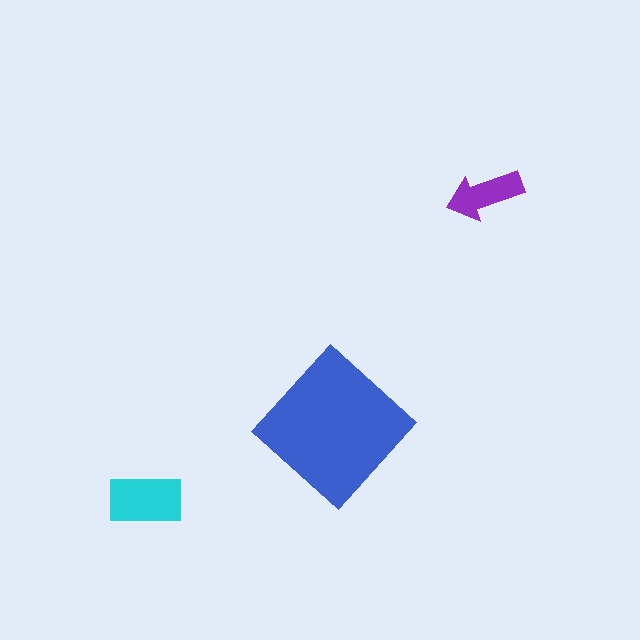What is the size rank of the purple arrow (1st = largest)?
3rd.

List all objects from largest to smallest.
The blue diamond, the cyan rectangle, the purple arrow.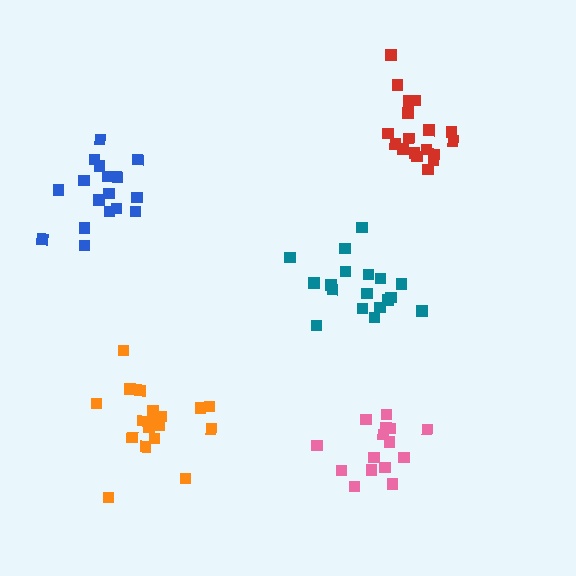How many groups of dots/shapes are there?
There are 5 groups.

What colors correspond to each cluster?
The clusters are colored: teal, pink, orange, blue, red.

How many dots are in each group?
Group 1: 18 dots, Group 2: 15 dots, Group 3: 18 dots, Group 4: 18 dots, Group 5: 18 dots (87 total).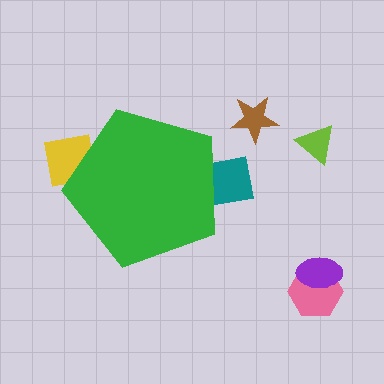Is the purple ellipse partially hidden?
No, the purple ellipse is fully visible.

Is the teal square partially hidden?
Yes, the teal square is partially hidden behind the green pentagon.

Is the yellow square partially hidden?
Yes, the yellow square is partially hidden behind the green pentagon.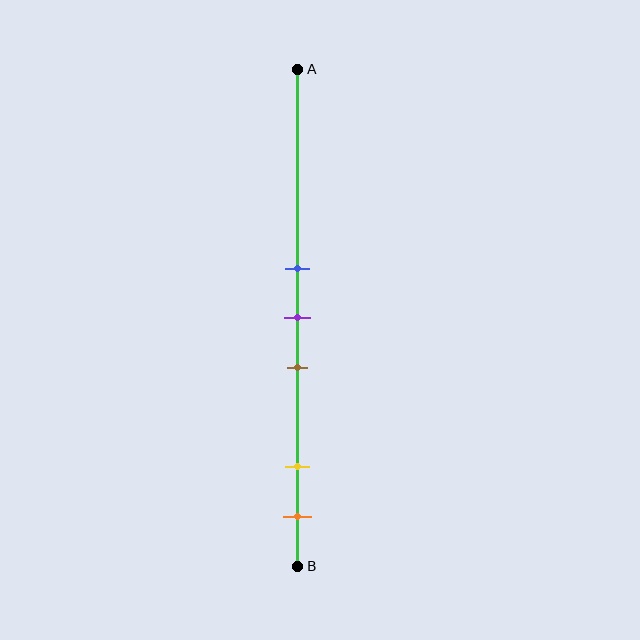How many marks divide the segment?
There are 5 marks dividing the segment.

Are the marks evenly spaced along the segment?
No, the marks are not evenly spaced.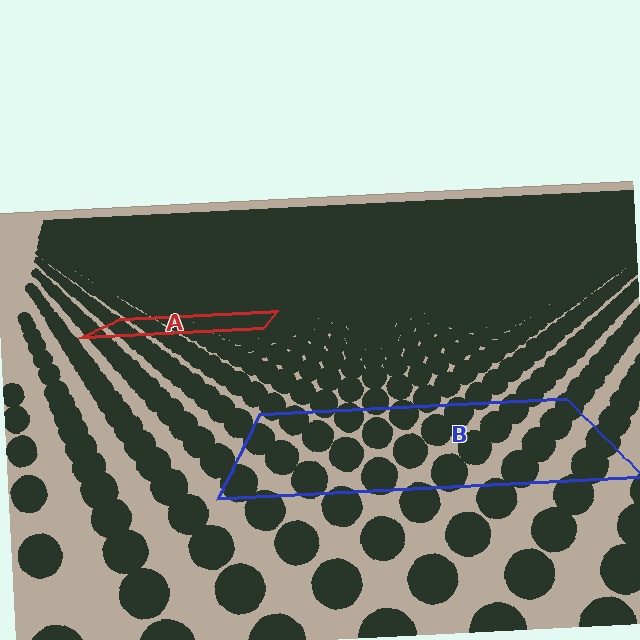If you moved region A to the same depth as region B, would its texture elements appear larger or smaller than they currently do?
They would appear larger. At a closer depth, the same texture elements are projected at a bigger on-screen size.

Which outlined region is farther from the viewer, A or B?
Region A is farther from the viewer — the texture elements inside it appear smaller and more densely packed.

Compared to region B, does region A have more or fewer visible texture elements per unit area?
Region A has more texture elements per unit area — they are packed more densely because it is farther away.